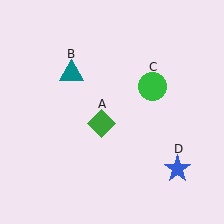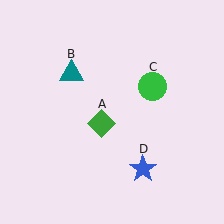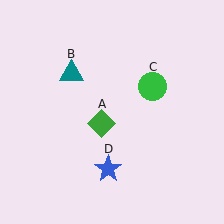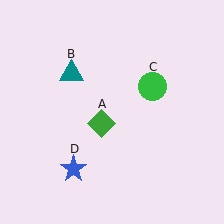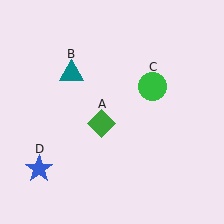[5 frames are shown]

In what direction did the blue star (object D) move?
The blue star (object D) moved left.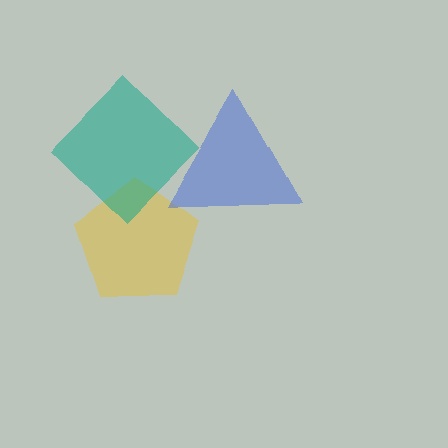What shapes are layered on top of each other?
The layered shapes are: a yellow pentagon, a blue triangle, a teal diamond.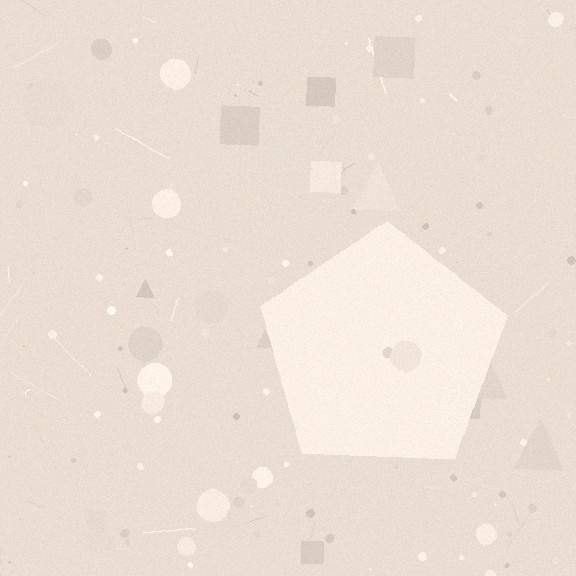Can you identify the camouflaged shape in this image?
The camouflaged shape is a pentagon.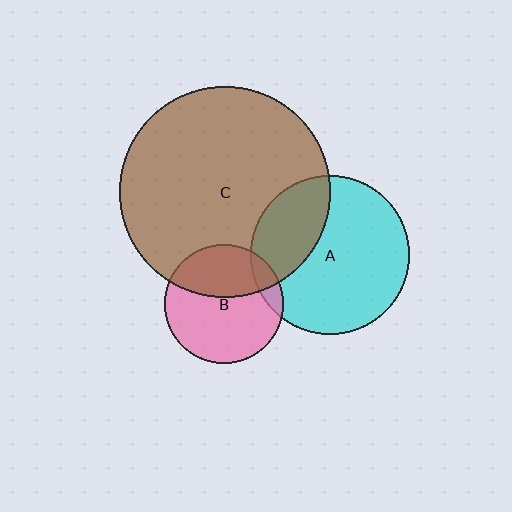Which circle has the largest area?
Circle C (brown).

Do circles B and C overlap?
Yes.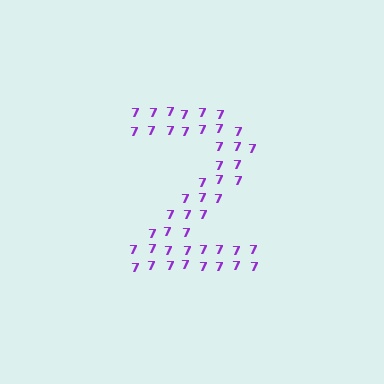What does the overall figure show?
The overall figure shows the digit 2.